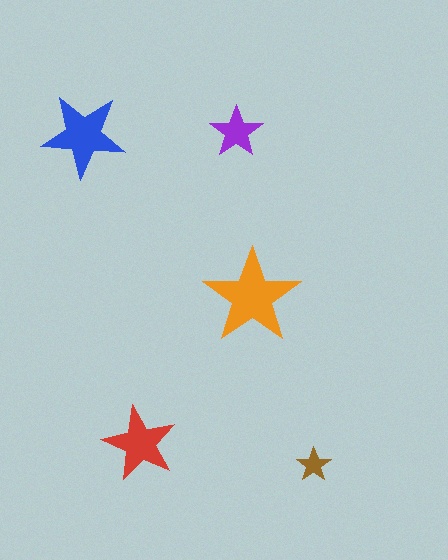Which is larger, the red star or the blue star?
The blue one.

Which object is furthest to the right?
The brown star is rightmost.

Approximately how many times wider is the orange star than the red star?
About 1.5 times wider.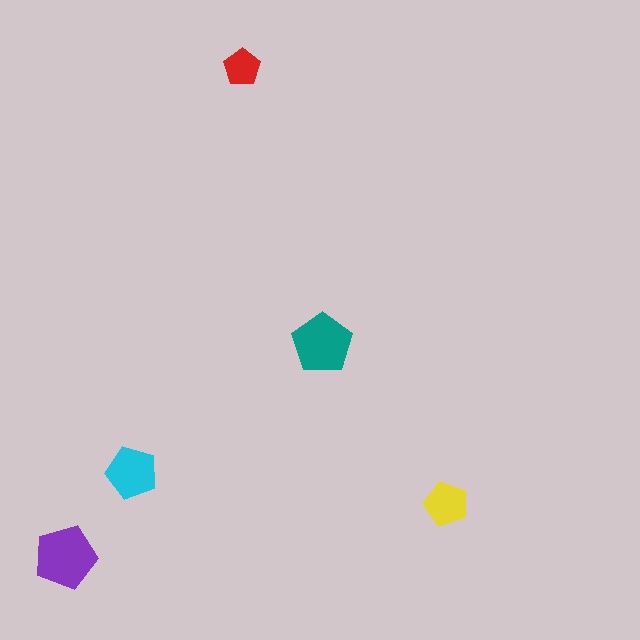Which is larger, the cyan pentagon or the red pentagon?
The cyan one.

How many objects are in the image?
There are 5 objects in the image.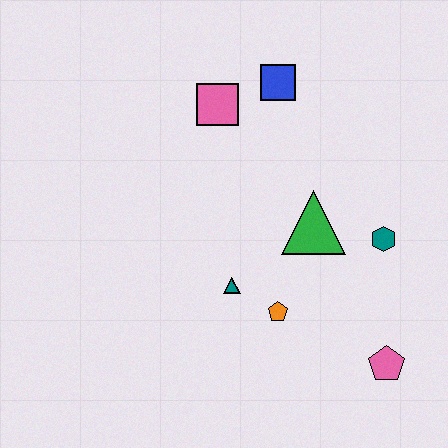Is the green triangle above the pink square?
No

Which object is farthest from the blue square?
The pink pentagon is farthest from the blue square.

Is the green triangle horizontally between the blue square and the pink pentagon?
Yes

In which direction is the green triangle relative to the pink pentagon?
The green triangle is above the pink pentagon.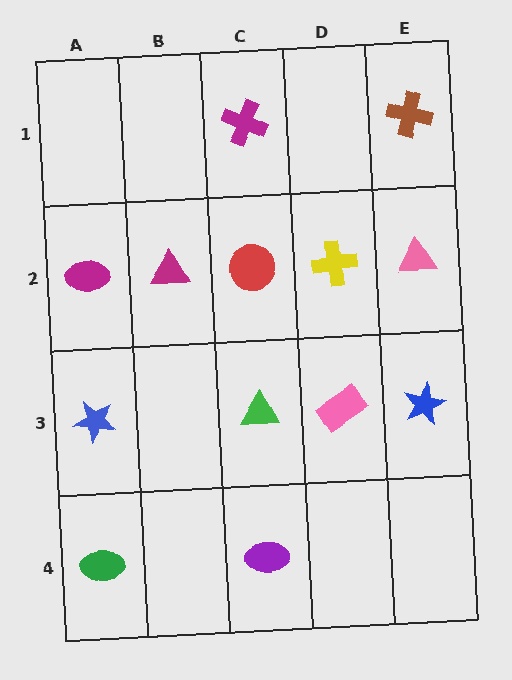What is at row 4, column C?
A purple ellipse.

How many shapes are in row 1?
2 shapes.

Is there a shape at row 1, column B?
No, that cell is empty.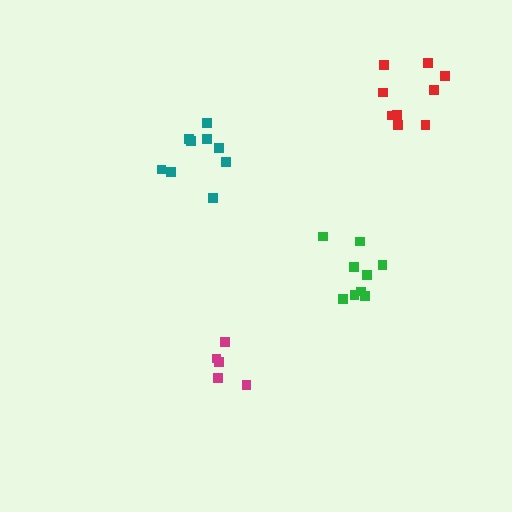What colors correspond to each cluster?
The clusters are colored: teal, green, magenta, red.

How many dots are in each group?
Group 1: 9 dots, Group 2: 9 dots, Group 3: 5 dots, Group 4: 9 dots (32 total).